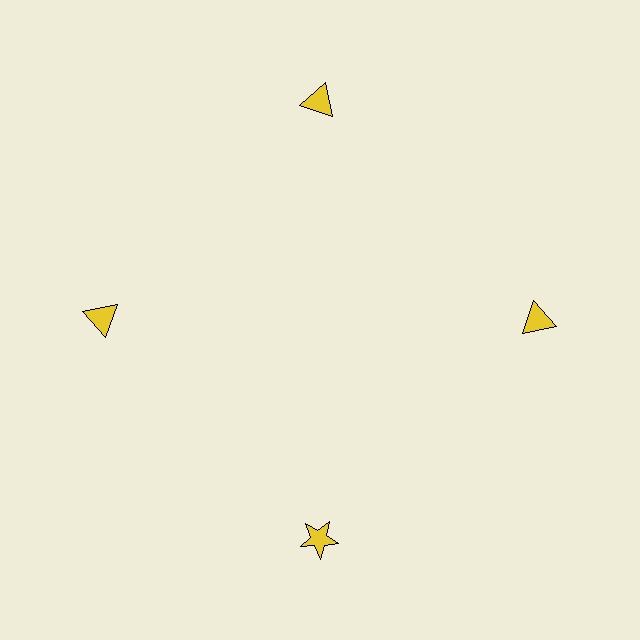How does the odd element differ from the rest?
It has a different shape: star instead of triangle.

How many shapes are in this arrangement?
There are 4 shapes arranged in a ring pattern.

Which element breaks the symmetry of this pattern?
The yellow star at roughly the 6 o'clock position breaks the symmetry. All other shapes are yellow triangles.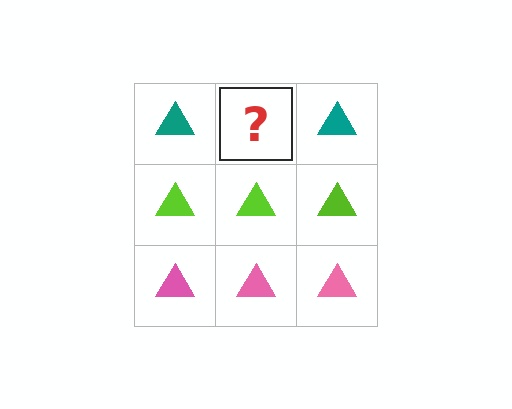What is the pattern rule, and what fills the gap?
The rule is that each row has a consistent color. The gap should be filled with a teal triangle.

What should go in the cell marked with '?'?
The missing cell should contain a teal triangle.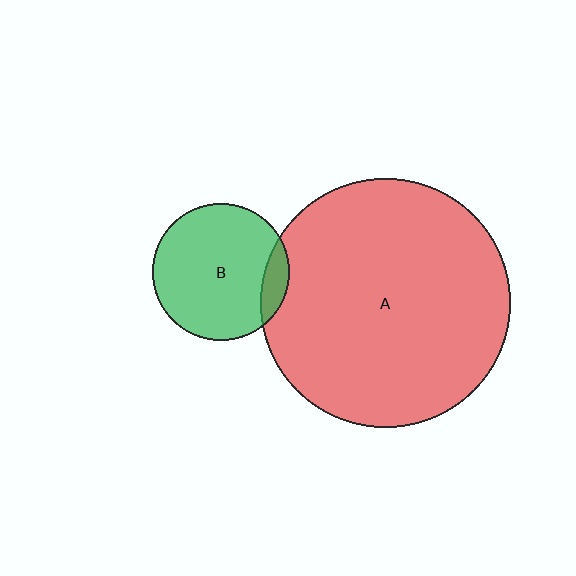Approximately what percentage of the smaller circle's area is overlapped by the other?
Approximately 10%.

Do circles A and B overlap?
Yes.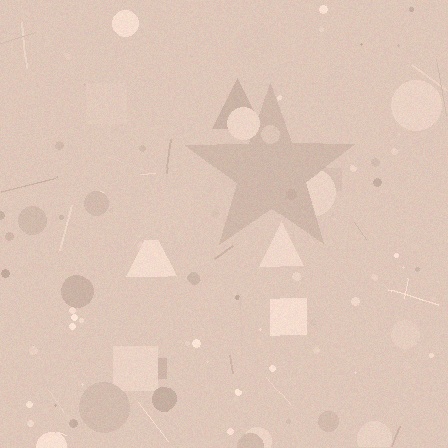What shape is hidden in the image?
A star is hidden in the image.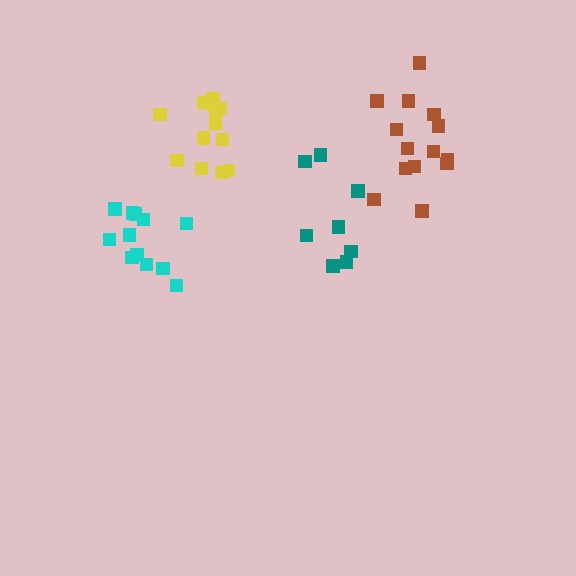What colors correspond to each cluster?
The clusters are colored: yellow, brown, teal, cyan.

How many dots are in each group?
Group 1: 13 dots, Group 2: 14 dots, Group 3: 8 dots, Group 4: 12 dots (47 total).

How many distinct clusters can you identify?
There are 4 distinct clusters.